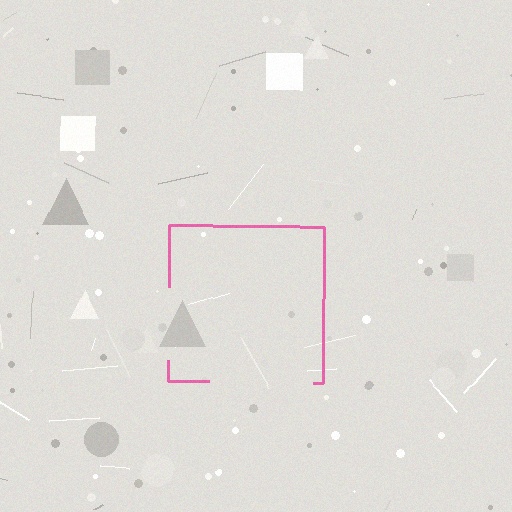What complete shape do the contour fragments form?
The contour fragments form a square.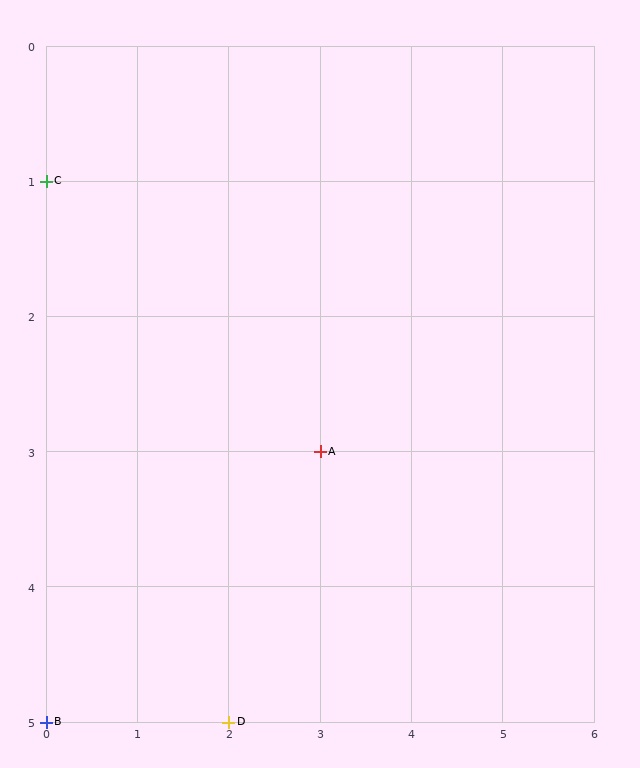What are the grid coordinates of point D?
Point D is at grid coordinates (2, 5).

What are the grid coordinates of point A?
Point A is at grid coordinates (3, 3).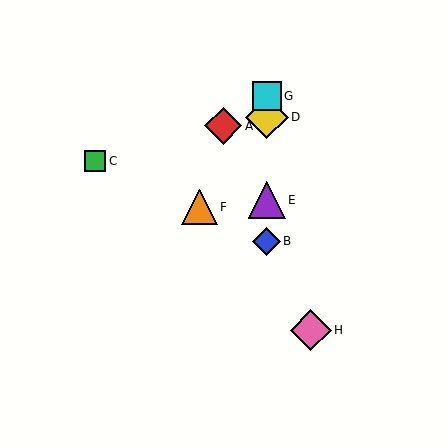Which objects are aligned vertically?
Objects B, D, E, G are aligned vertically.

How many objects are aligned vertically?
4 objects (B, D, E, G) are aligned vertically.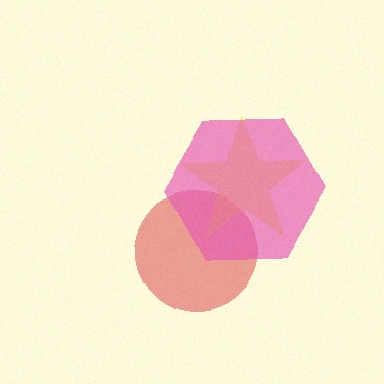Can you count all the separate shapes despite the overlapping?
Yes, there are 3 separate shapes.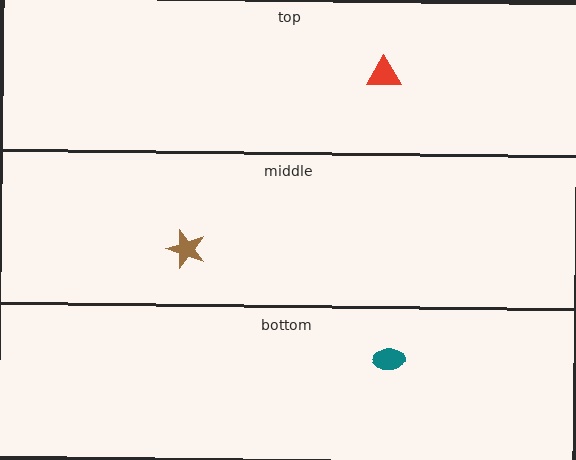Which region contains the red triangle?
The top region.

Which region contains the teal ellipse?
The bottom region.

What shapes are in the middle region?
The brown star.